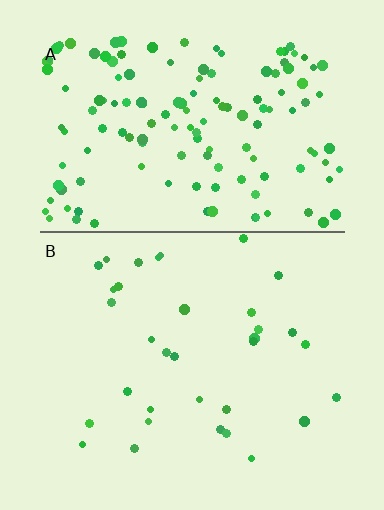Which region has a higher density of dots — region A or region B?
A (the top).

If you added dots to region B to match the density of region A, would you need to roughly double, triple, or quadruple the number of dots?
Approximately quadruple.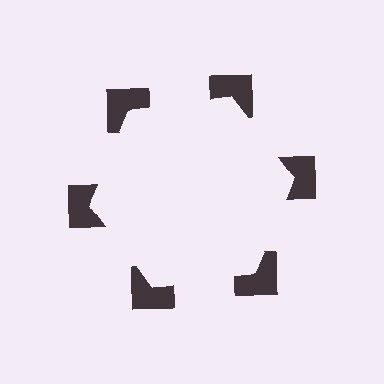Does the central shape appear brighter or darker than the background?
It typically appears slightly brighter than the background, even though no actual brightness change is drawn.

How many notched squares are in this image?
There are 6 — one at each vertex of the illusory hexagon.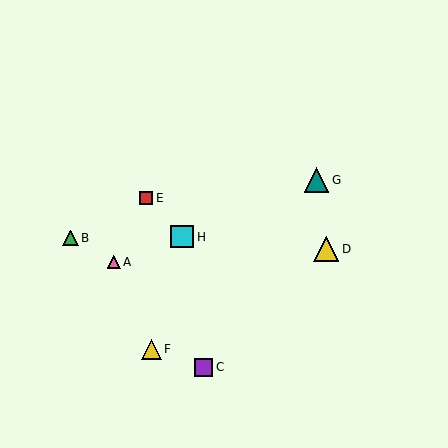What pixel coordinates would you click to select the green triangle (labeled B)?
Click at (70, 238) to select the green triangle B.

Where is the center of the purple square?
The center of the purple square is at (204, 367).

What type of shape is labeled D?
Shape D is a yellow triangle.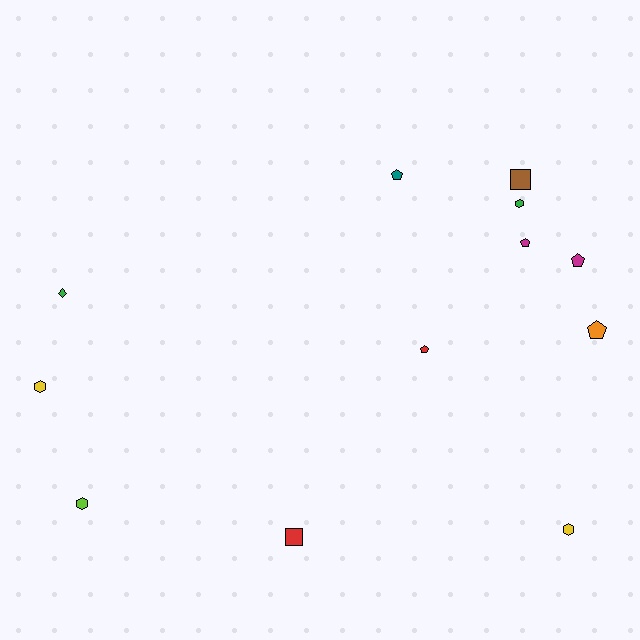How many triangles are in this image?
There are no triangles.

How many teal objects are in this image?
There is 1 teal object.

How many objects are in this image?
There are 12 objects.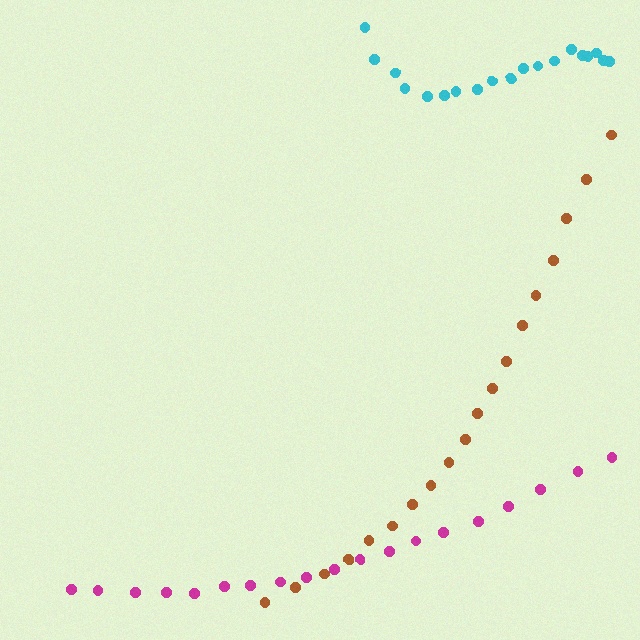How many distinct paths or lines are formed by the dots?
There are 3 distinct paths.